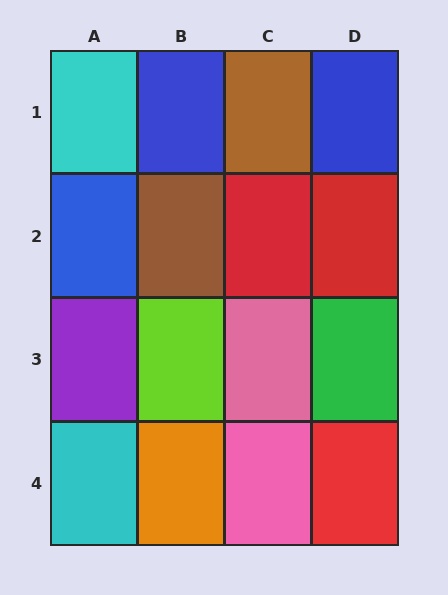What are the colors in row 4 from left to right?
Cyan, orange, pink, red.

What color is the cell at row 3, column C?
Pink.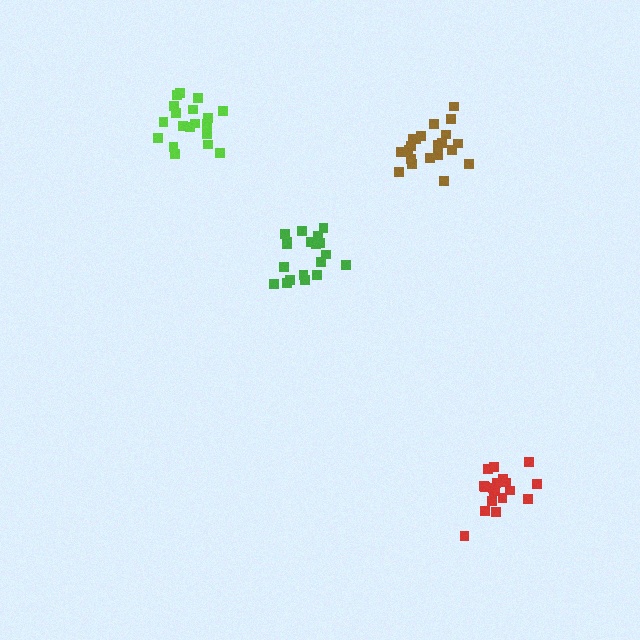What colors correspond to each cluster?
The clusters are colored: red, brown, green, lime.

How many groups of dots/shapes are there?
There are 4 groups.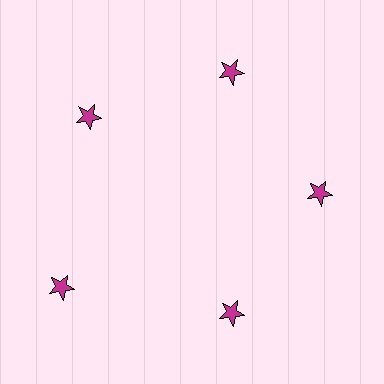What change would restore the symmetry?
The symmetry would be restored by moving it inward, back onto the ring so that all 5 stars sit at equal angles and equal distance from the center.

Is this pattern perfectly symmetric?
No. The 5 magenta stars are arranged in a ring, but one element near the 8 o'clock position is pushed outward from the center, breaking the 5-fold rotational symmetry.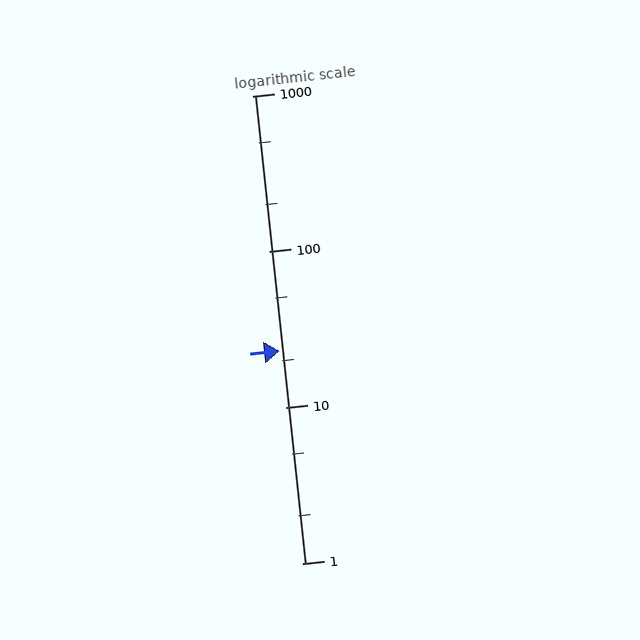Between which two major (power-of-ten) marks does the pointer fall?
The pointer is between 10 and 100.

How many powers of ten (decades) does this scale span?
The scale spans 3 decades, from 1 to 1000.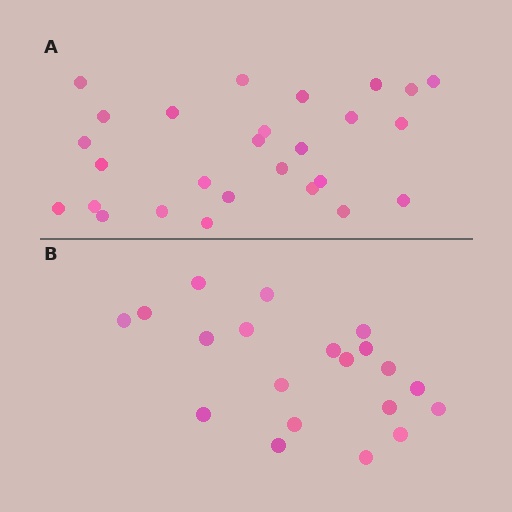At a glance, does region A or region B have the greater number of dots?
Region A (the top region) has more dots.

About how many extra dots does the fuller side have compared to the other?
Region A has roughly 8 or so more dots than region B.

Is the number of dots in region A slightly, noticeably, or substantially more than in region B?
Region A has noticeably more, but not dramatically so. The ratio is roughly 1.4 to 1.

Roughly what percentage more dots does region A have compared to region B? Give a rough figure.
About 35% more.